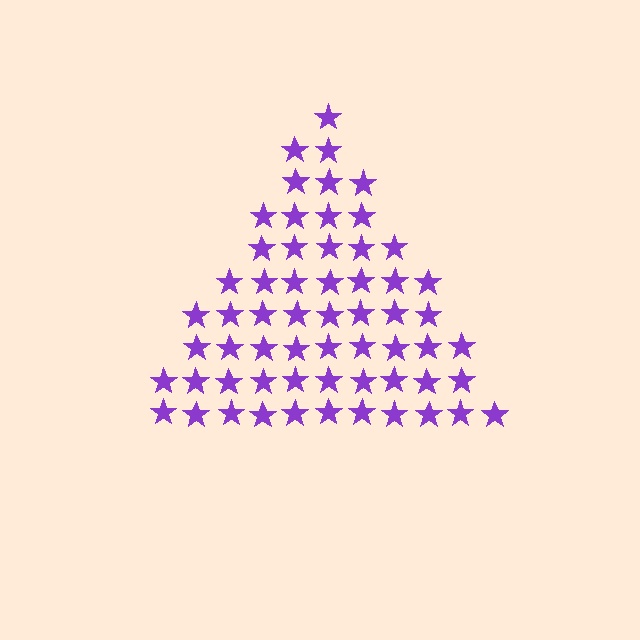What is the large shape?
The large shape is a triangle.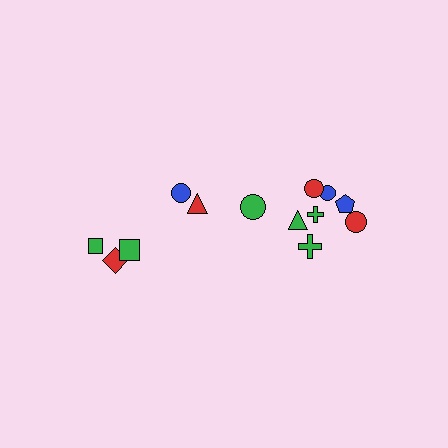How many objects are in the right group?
There are 8 objects.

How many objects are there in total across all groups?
There are 13 objects.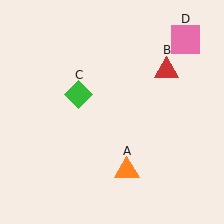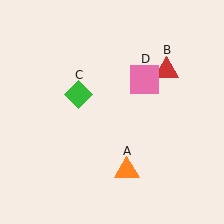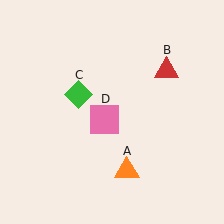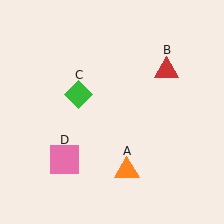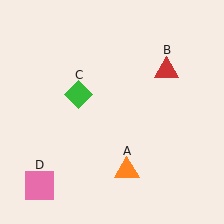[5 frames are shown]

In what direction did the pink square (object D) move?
The pink square (object D) moved down and to the left.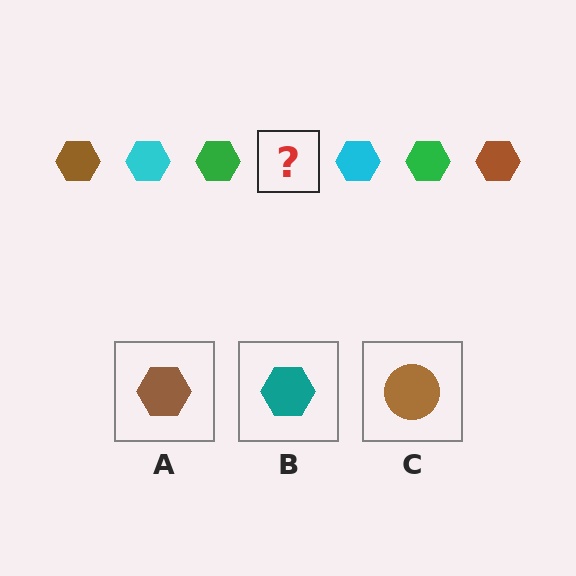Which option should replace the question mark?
Option A.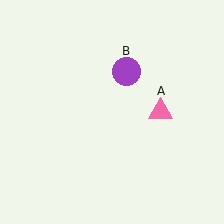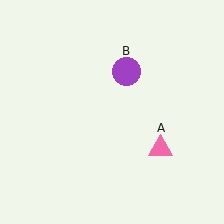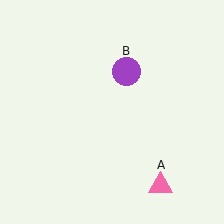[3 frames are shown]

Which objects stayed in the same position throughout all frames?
Purple circle (object B) remained stationary.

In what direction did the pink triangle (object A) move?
The pink triangle (object A) moved down.